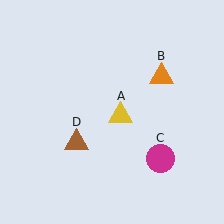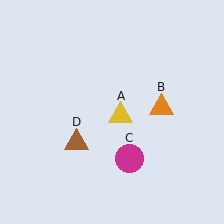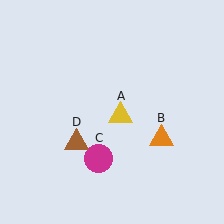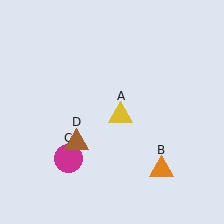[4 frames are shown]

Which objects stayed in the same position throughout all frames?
Yellow triangle (object A) and brown triangle (object D) remained stationary.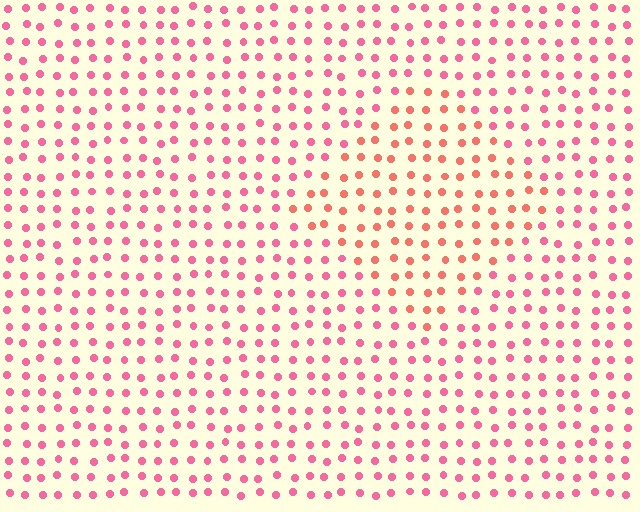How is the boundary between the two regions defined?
The boundary is defined purely by a slight shift in hue (about 28 degrees). Spacing, size, and orientation are identical on both sides.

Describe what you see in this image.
The image is filled with small pink elements in a uniform arrangement. A diamond-shaped region is visible where the elements are tinted to a slightly different hue, forming a subtle color boundary.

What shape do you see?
I see a diamond.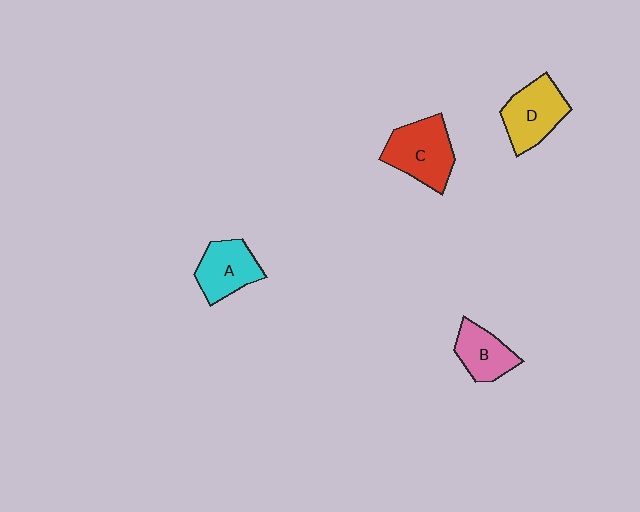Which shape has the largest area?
Shape C (red).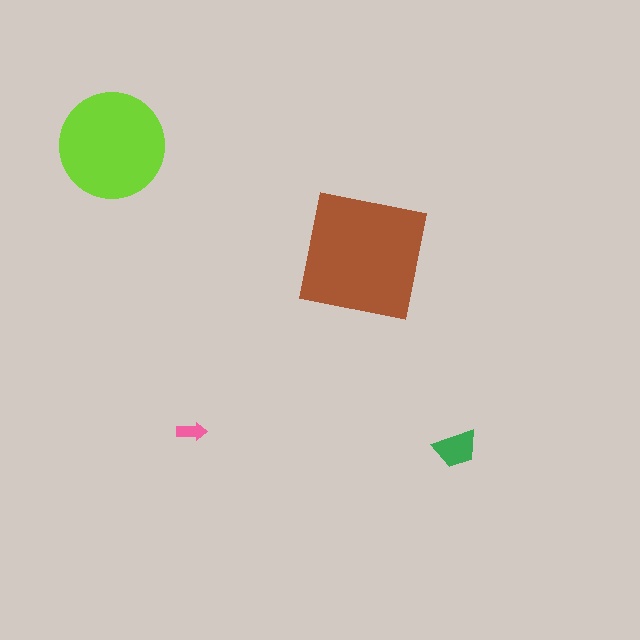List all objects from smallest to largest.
The pink arrow, the green trapezoid, the lime circle, the brown square.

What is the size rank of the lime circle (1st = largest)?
2nd.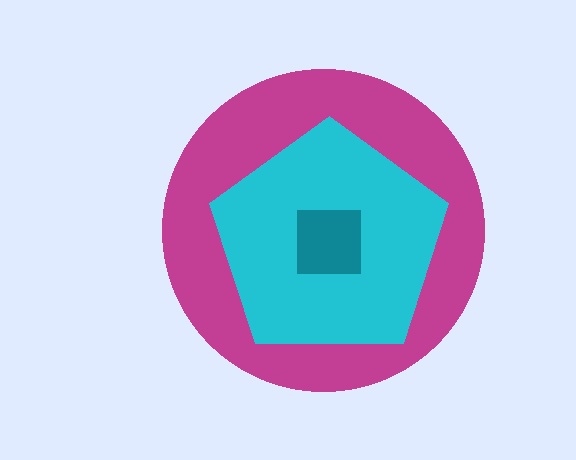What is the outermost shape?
The magenta circle.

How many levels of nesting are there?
3.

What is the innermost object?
The teal square.